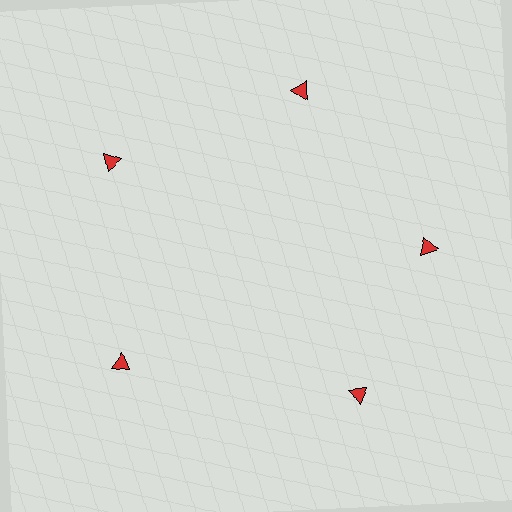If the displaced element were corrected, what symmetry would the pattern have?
It would have 5-fold rotational symmetry — the pattern would map onto itself every 72 degrees.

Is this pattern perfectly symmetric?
No. The 5 red triangles are arranged in a ring, but one element near the 5 o'clock position is rotated out of alignment along the ring, breaking the 5-fold rotational symmetry.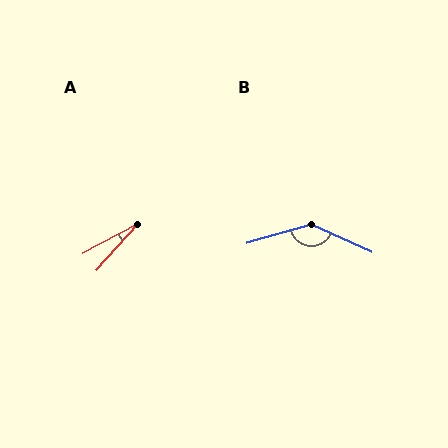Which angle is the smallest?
A, at approximately 19 degrees.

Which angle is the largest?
B, at approximately 139 degrees.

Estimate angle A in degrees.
Approximately 19 degrees.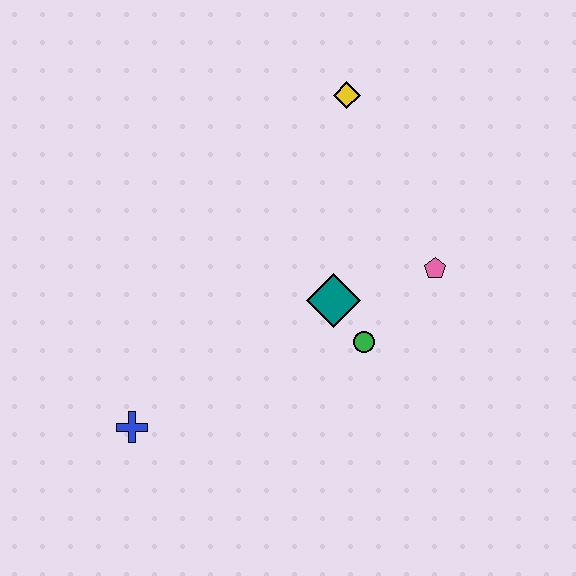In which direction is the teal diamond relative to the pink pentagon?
The teal diamond is to the left of the pink pentagon.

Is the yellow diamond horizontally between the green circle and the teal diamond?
Yes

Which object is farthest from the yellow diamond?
The blue cross is farthest from the yellow diamond.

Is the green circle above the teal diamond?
No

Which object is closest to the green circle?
The teal diamond is closest to the green circle.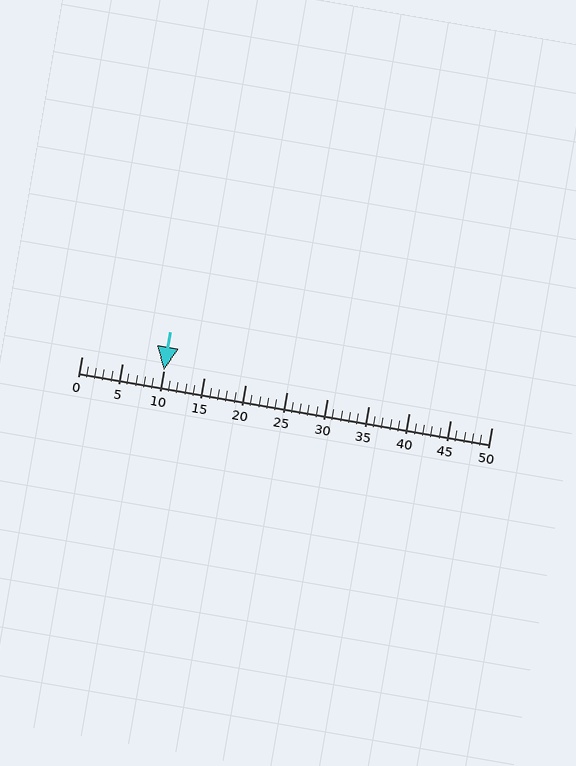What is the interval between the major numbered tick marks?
The major tick marks are spaced 5 units apart.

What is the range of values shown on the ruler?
The ruler shows values from 0 to 50.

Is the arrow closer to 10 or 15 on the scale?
The arrow is closer to 10.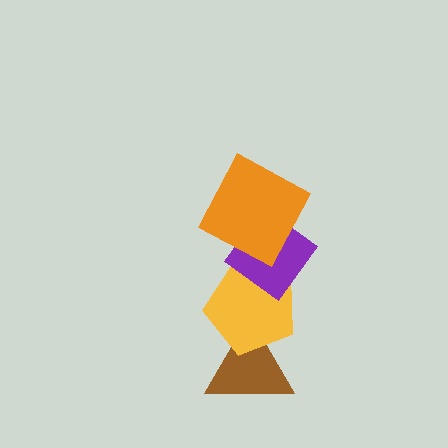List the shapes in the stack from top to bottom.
From top to bottom: the orange square, the purple diamond, the yellow pentagon, the brown triangle.